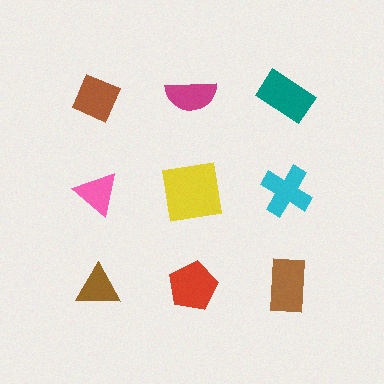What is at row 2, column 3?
A cyan cross.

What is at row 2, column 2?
A yellow square.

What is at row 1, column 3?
A teal rectangle.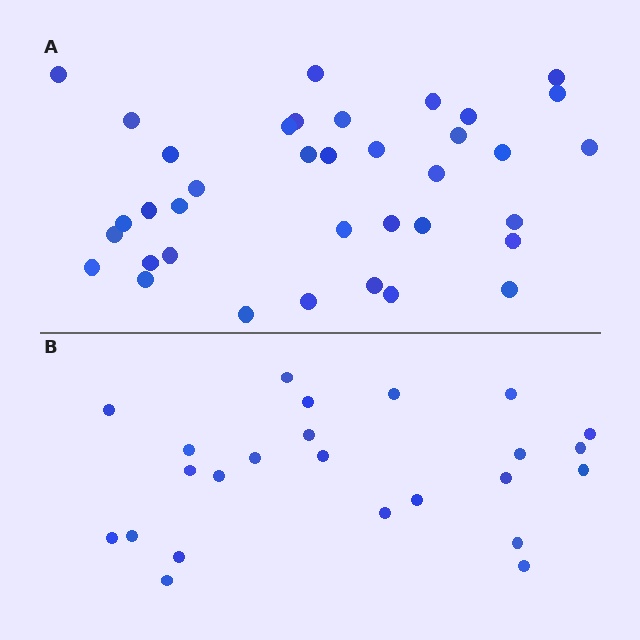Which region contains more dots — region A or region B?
Region A (the top region) has more dots.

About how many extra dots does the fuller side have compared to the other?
Region A has approximately 15 more dots than region B.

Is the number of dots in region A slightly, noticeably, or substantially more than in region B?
Region A has substantially more. The ratio is roughly 1.5 to 1.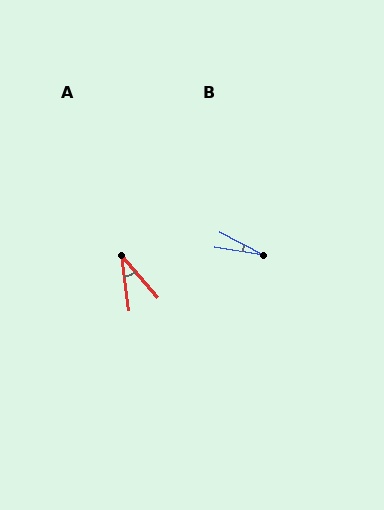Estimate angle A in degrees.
Approximately 33 degrees.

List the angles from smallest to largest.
B (19°), A (33°).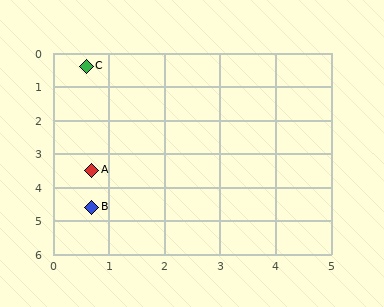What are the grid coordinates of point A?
Point A is at approximately (0.7, 3.5).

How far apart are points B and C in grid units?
Points B and C are about 4.2 grid units apart.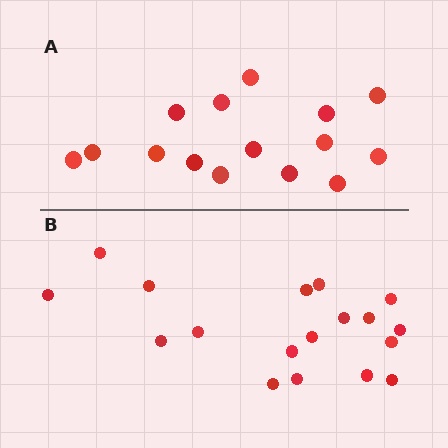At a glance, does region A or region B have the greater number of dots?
Region B (the bottom region) has more dots.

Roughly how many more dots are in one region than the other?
Region B has just a few more — roughly 2 or 3 more dots than region A.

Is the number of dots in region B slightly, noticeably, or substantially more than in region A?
Region B has only slightly more — the two regions are fairly close. The ratio is roughly 1.2 to 1.